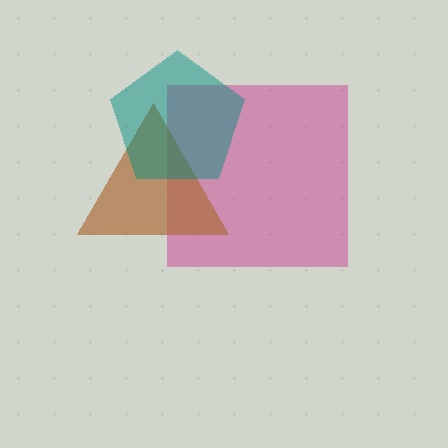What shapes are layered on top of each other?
The layered shapes are: a magenta square, a brown triangle, a teal pentagon.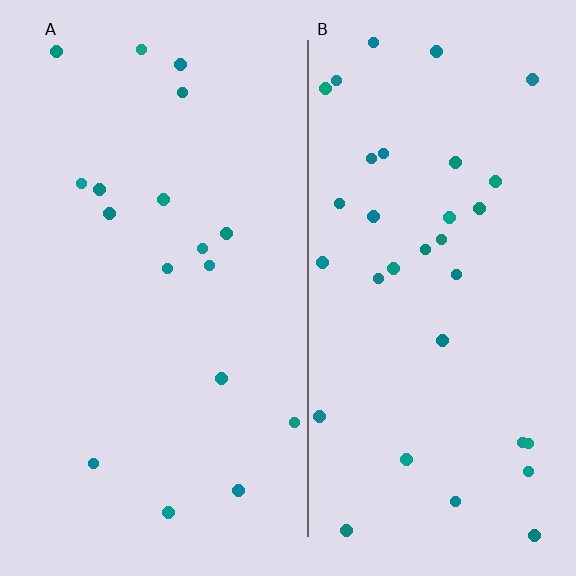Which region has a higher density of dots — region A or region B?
B (the right).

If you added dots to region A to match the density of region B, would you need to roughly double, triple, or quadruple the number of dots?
Approximately double.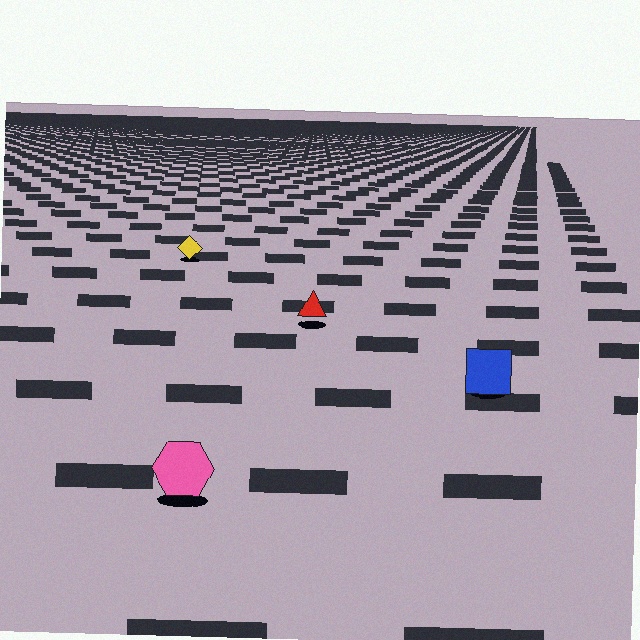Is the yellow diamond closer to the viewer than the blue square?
No. The blue square is closer — you can tell from the texture gradient: the ground texture is coarser near it.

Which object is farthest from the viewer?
The yellow diamond is farthest from the viewer. It appears smaller and the ground texture around it is denser.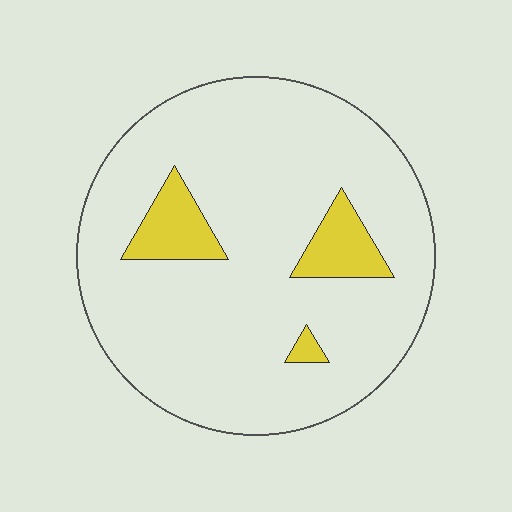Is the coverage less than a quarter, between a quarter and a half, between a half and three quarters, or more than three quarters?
Less than a quarter.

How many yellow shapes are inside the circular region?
3.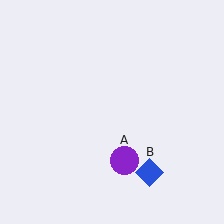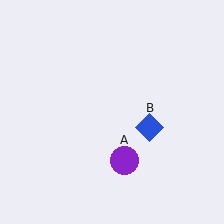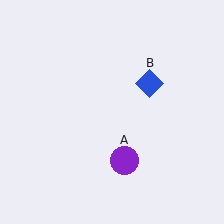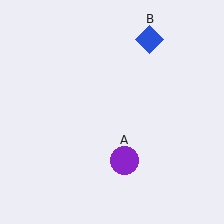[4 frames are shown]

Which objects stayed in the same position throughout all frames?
Purple circle (object A) remained stationary.